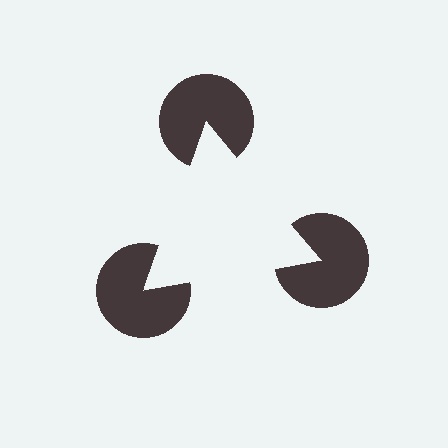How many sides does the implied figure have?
3 sides.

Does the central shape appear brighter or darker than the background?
It typically appears slightly brighter than the background, even though no actual brightness change is drawn.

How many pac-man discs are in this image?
There are 3 — one at each vertex of the illusory triangle.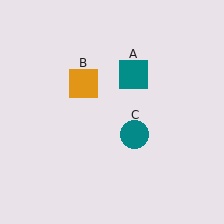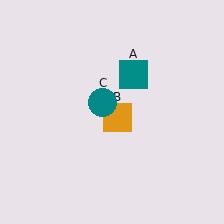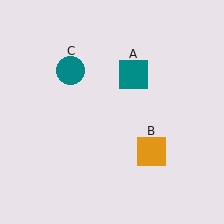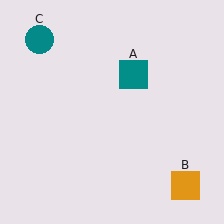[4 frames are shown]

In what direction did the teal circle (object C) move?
The teal circle (object C) moved up and to the left.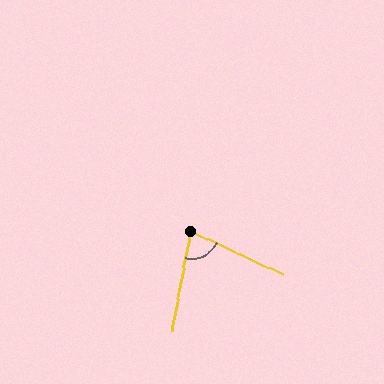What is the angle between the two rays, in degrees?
Approximately 76 degrees.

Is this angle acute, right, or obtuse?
It is acute.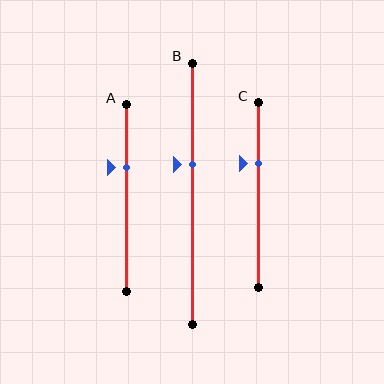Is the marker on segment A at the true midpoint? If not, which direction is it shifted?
No, the marker on segment A is shifted upward by about 17% of the segment length.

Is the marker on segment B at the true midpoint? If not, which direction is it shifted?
No, the marker on segment B is shifted upward by about 11% of the segment length.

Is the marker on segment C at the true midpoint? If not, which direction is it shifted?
No, the marker on segment C is shifted upward by about 17% of the segment length.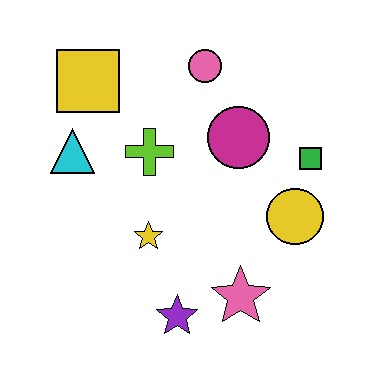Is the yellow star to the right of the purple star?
No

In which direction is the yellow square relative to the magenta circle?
The yellow square is to the left of the magenta circle.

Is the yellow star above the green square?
No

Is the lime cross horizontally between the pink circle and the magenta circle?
No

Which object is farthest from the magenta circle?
The purple star is farthest from the magenta circle.